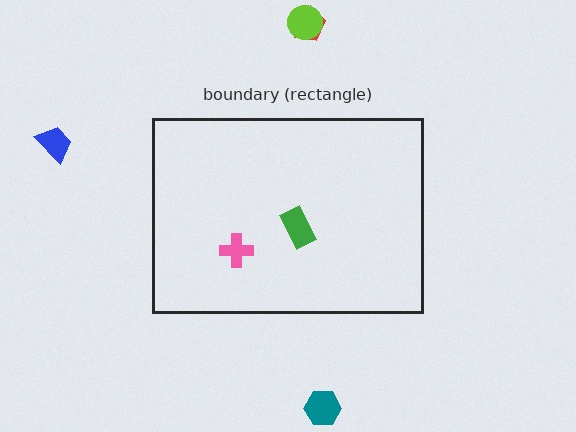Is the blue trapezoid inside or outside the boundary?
Outside.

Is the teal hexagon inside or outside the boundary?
Outside.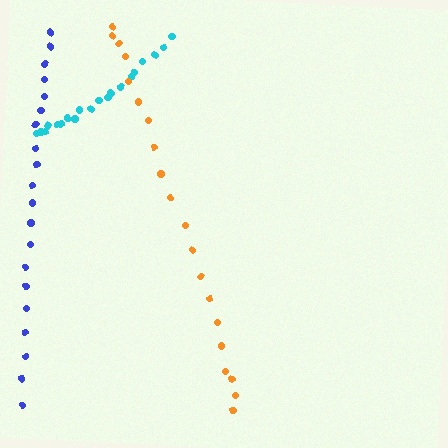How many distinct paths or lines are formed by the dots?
There are 3 distinct paths.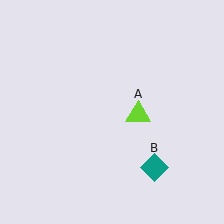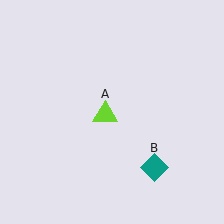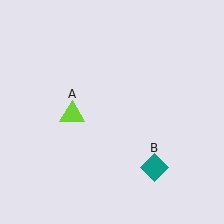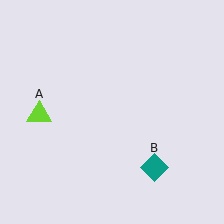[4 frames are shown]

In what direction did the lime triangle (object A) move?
The lime triangle (object A) moved left.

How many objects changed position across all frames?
1 object changed position: lime triangle (object A).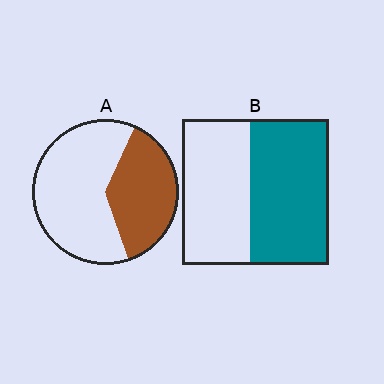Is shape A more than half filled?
No.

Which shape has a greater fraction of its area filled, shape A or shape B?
Shape B.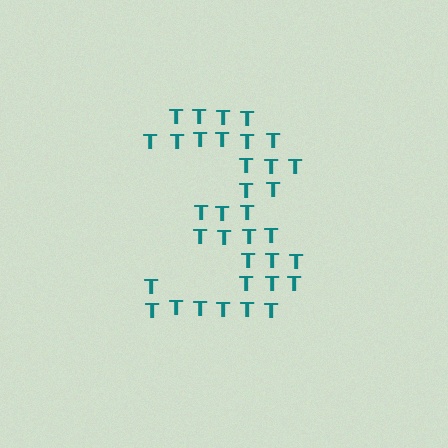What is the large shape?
The large shape is the digit 3.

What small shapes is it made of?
It is made of small letter T's.